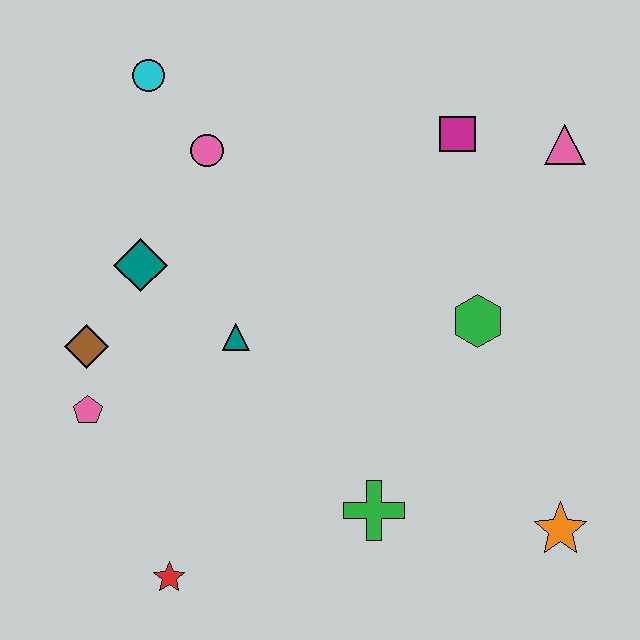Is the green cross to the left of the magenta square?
Yes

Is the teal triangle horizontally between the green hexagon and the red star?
Yes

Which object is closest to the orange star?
The green cross is closest to the orange star.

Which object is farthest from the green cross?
The cyan circle is farthest from the green cross.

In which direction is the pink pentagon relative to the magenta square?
The pink pentagon is to the left of the magenta square.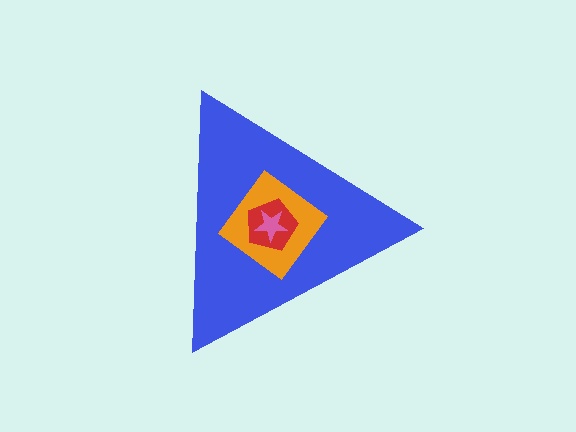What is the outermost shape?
The blue triangle.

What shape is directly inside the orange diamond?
The red pentagon.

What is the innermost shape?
The pink star.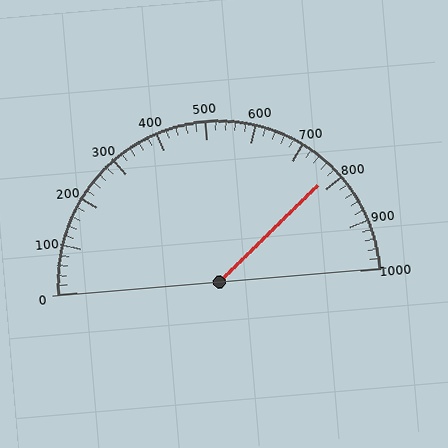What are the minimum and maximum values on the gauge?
The gauge ranges from 0 to 1000.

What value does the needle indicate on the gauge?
The needle indicates approximately 780.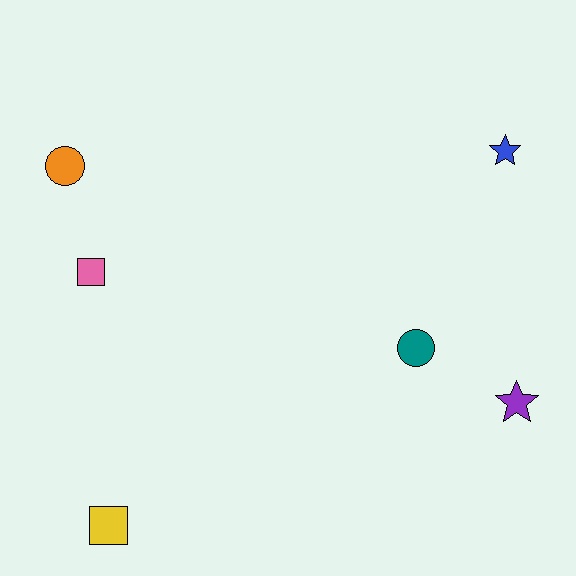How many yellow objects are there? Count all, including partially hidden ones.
There is 1 yellow object.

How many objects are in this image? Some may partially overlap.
There are 6 objects.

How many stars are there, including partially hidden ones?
There are 2 stars.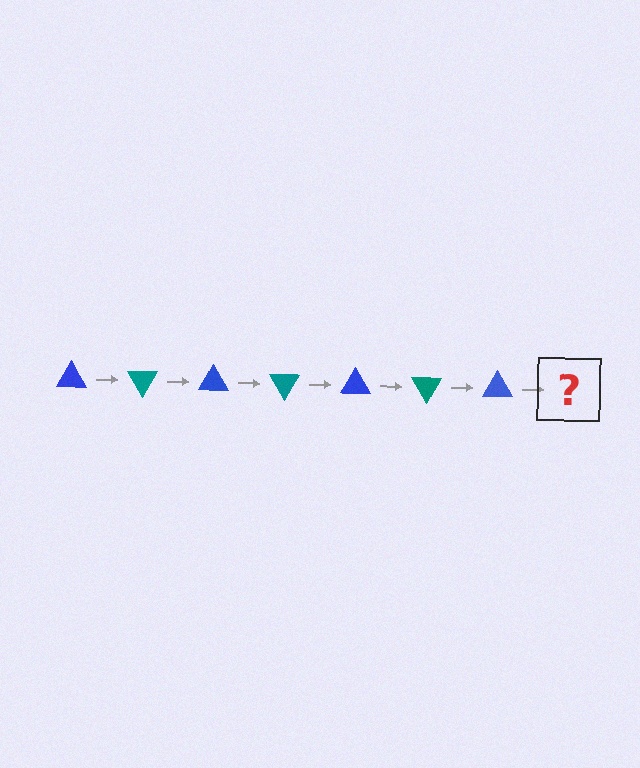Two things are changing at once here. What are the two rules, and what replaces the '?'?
The two rules are that it rotates 60 degrees each step and the color cycles through blue and teal. The '?' should be a teal triangle, rotated 420 degrees from the start.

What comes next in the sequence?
The next element should be a teal triangle, rotated 420 degrees from the start.